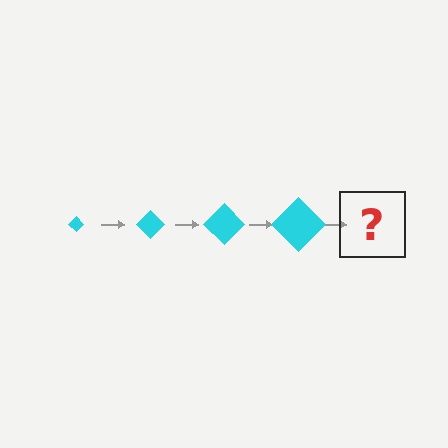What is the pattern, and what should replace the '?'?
The pattern is that the diamond gets progressively larger each step. The '?' should be a cyan diamond, larger than the previous one.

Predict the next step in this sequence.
The next step is a cyan diamond, larger than the previous one.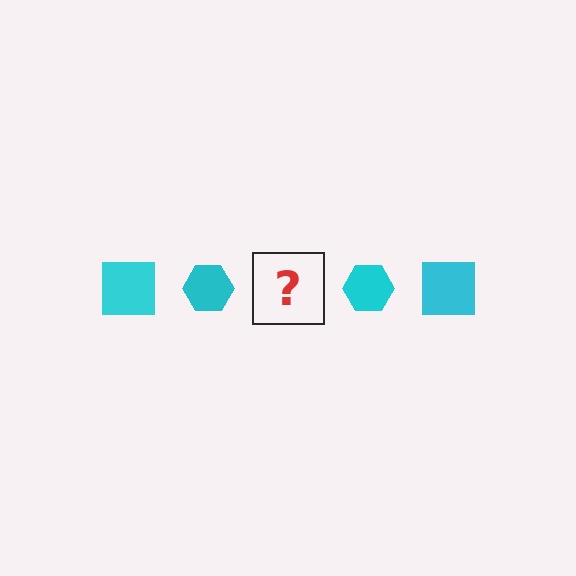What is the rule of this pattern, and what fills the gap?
The rule is that the pattern cycles through square, hexagon shapes in cyan. The gap should be filled with a cyan square.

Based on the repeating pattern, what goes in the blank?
The blank should be a cyan square.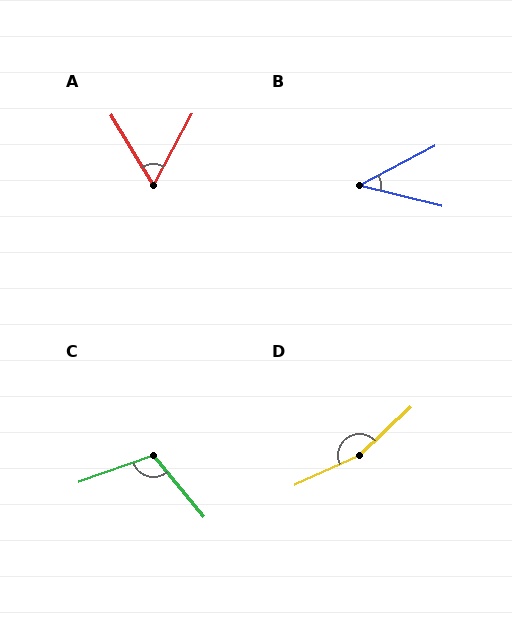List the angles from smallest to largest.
B (41°), A (59°), C (109°), D (161°).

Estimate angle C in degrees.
Approximately 109 degrees.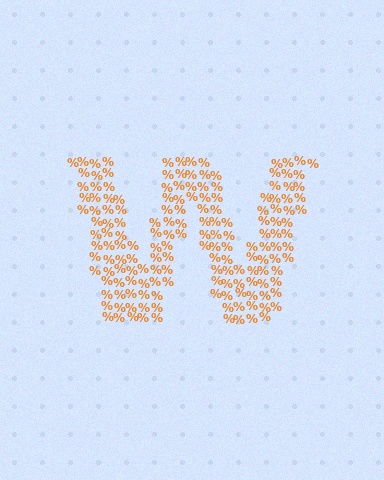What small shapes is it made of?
It is made of small percent signs.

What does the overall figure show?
The overall figure shows the letter W.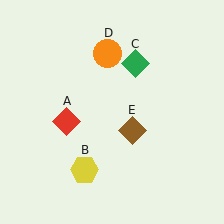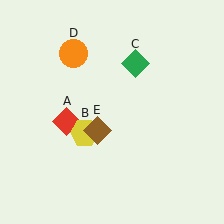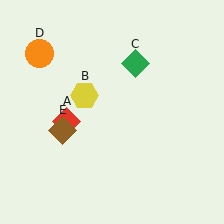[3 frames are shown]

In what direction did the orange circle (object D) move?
The orange circle (object D) moved left.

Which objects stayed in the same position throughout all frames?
Red diamond (object A) and green diamond (object C) remained stationary.